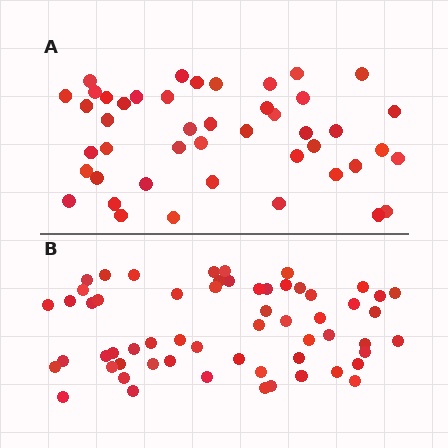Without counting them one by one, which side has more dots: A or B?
Region B (the bottom region) has more dots.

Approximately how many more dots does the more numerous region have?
Region B has approximately 15 more dots than region A.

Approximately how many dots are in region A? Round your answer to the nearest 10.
About 40 dots. (The exact count is 45, which rounds to 40.)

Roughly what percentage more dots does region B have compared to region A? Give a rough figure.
About 30% more.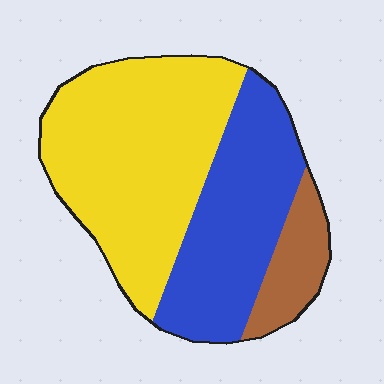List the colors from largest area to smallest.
From largest to smallest: yellow, blue, brown.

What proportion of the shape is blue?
Blue takes up about three eighths (3/8) of the shape.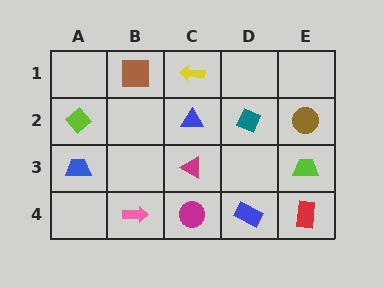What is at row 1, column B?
A brown square.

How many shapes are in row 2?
4 shapes.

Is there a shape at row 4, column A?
No, that cell is empty.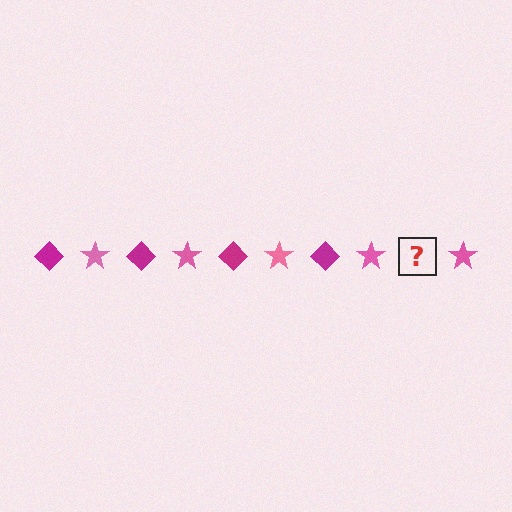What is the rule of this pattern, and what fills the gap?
The rule is that the pattern alternates between magenta diamond and pink star. The gap should be filled with a magenta diamond.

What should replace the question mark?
The question mark should be replaced with a magenta diamond.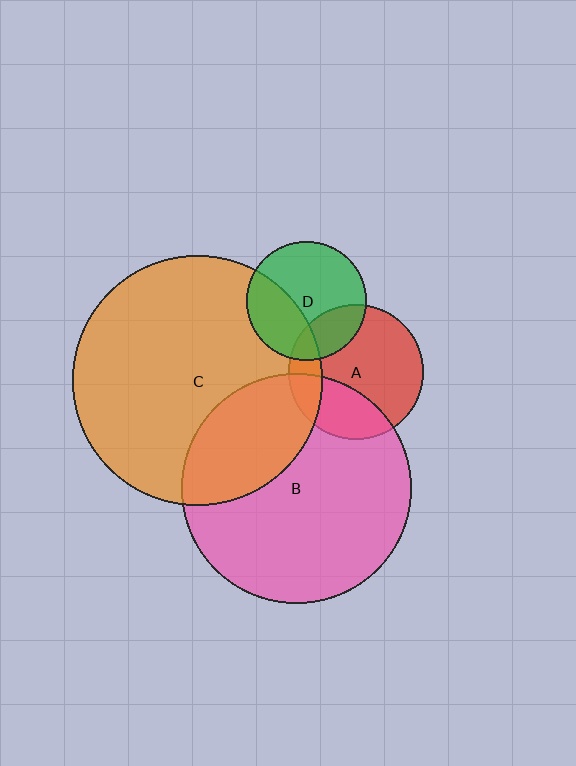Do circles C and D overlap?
Yes.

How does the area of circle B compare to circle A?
Approximately 2.9 times.